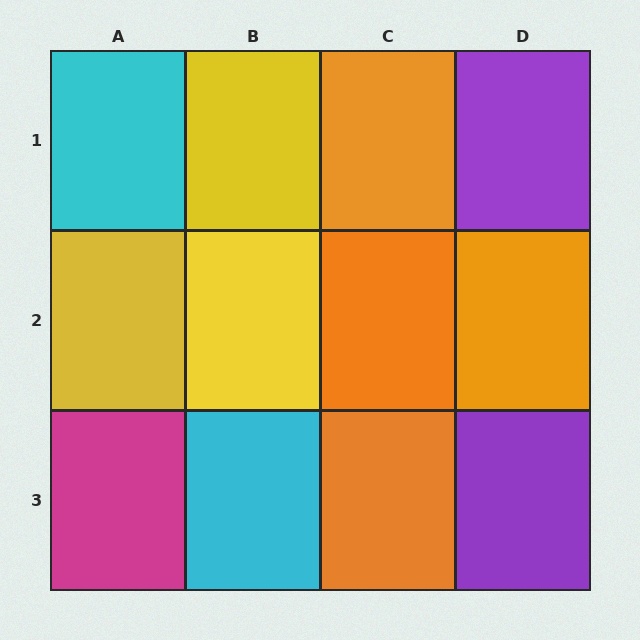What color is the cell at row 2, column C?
Orange.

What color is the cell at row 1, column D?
Purple.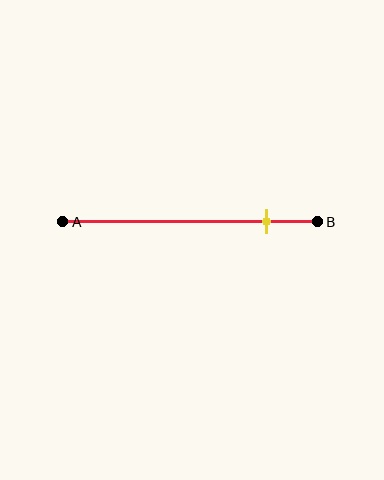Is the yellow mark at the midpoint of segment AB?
No, the mark is at about 80% from A, not at the 50% midpoint.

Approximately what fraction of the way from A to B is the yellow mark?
The yellow mark is approximately 80% of the way from A to B.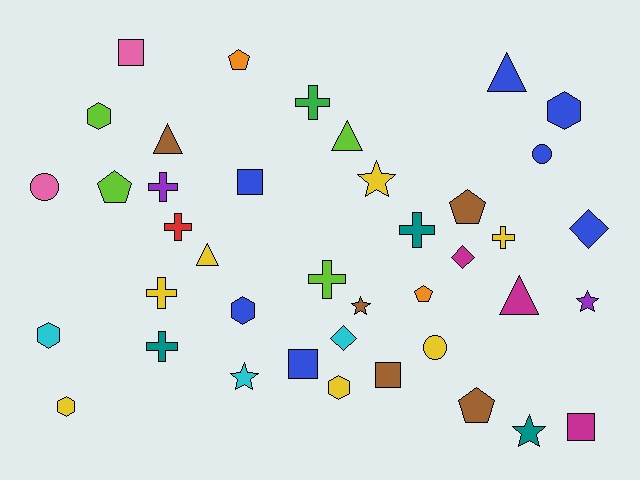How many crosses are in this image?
There are 8 crosses.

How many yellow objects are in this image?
There are 7 yellow objects.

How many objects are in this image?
There are 40 objects.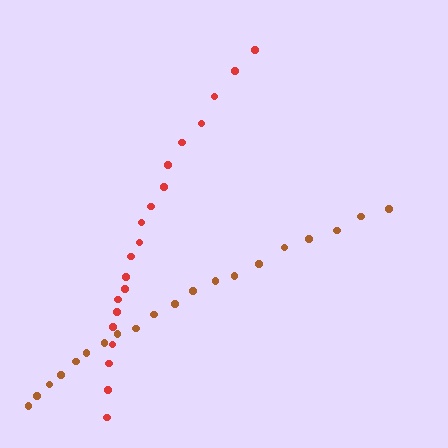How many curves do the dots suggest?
There are 2 distinct paths.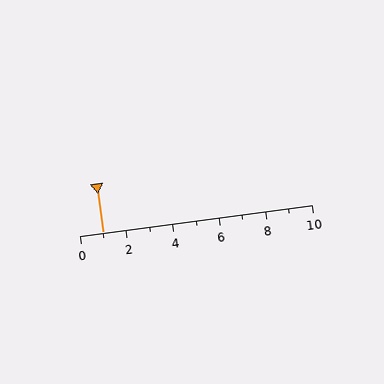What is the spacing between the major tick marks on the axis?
The major ticks are spaced 2 apart.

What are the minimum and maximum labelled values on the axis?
The axis runs from 0 to 10.